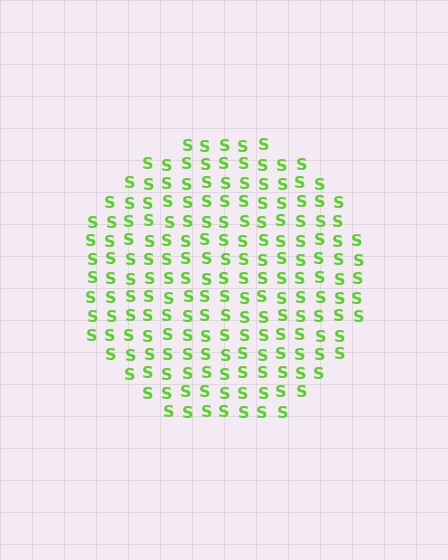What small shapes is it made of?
It is made of small letter S's.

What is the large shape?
The large shape is a circle.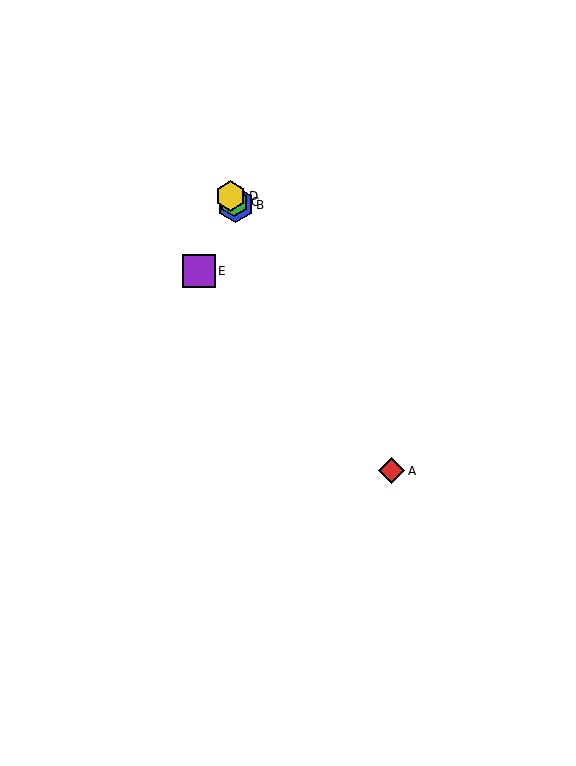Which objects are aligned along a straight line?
Objects A, B, C, D are aligned along a straight line.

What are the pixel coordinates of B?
Object B is at (235, 205).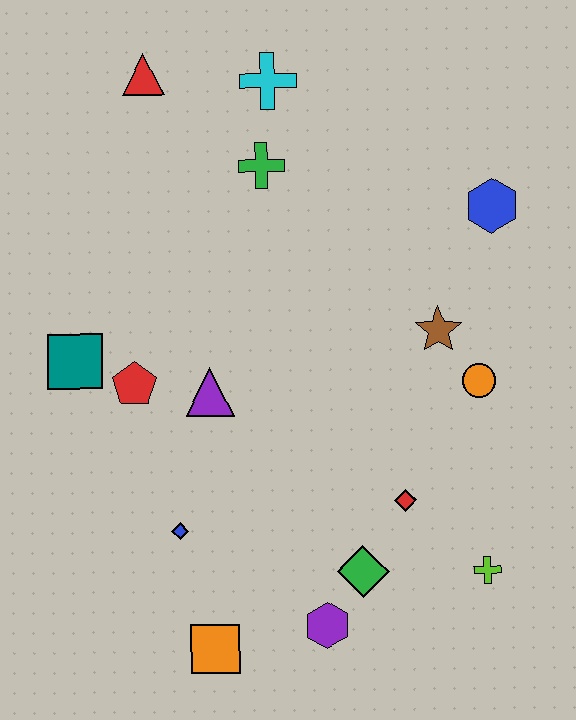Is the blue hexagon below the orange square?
No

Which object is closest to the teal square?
The red pentagon is closest to the teal square.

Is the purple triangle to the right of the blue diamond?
Yes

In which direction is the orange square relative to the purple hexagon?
The orange square is to the left of the purple hexagon.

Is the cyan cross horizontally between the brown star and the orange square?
Yes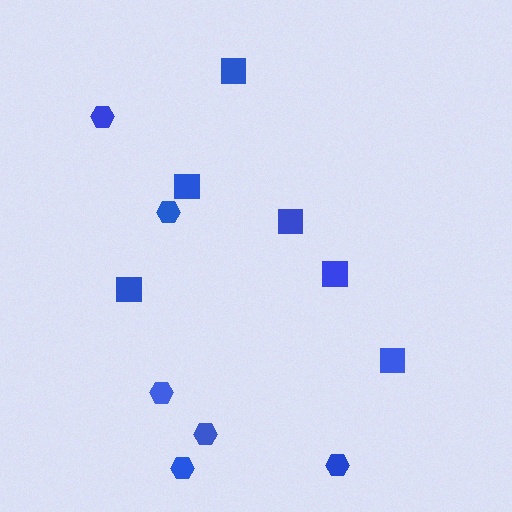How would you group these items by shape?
There are 2 groups: one group of squares (6) and one group of hexagons (6).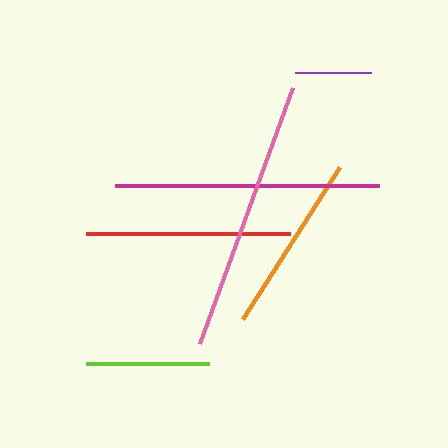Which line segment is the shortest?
The purple line is the shortest at approximately 77 pixels.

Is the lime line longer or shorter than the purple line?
The lime line is longer than the purple line.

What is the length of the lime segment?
The lime segment is approximately 123 pixels long.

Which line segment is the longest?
The pink line is the longest at approximately 272 pixels.